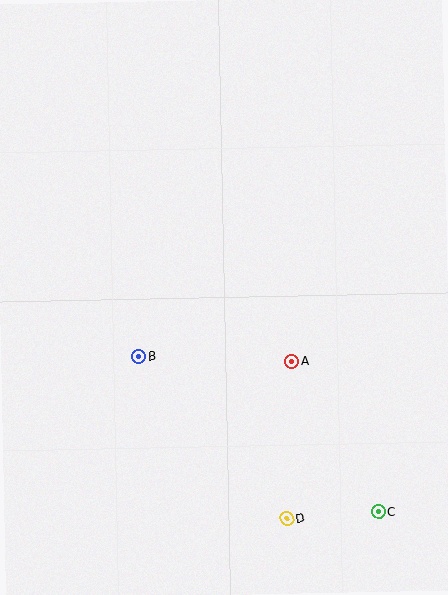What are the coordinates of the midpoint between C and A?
The midpoint between C and A is at (335, 436).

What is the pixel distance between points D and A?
The distance between D and A is 158 pixels.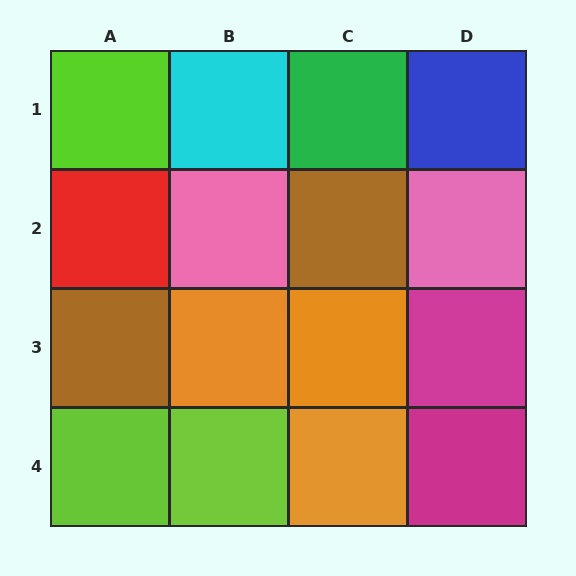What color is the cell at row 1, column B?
Cyan.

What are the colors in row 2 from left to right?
Red, pink, brown, pink.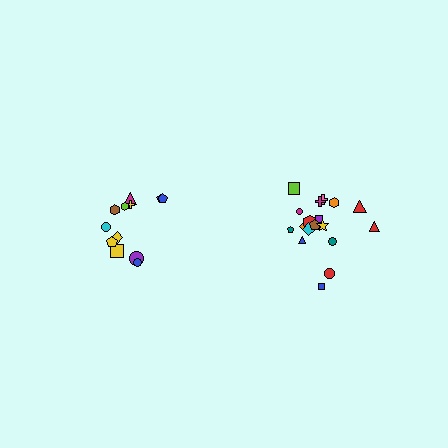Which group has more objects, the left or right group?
The right group.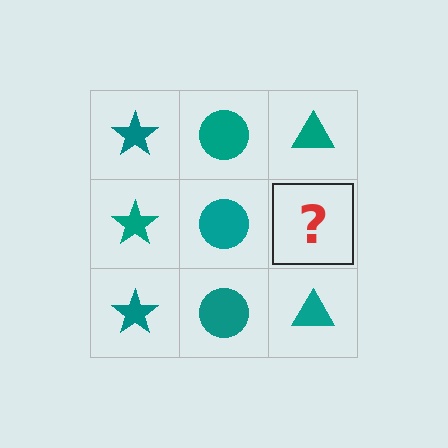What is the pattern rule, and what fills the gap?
The rule is that each column has a consistent shape. The gap should be filled with a teal triangle.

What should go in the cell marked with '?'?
The missing cell should contain a teal triangle.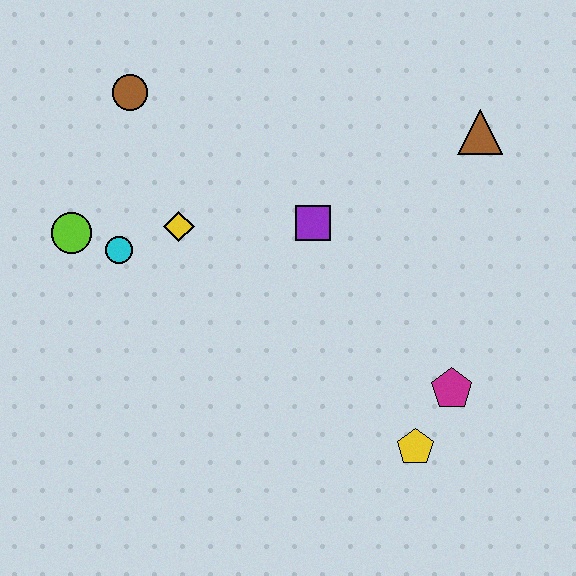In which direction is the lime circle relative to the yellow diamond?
The lime circle is to the left of the yellow diamond.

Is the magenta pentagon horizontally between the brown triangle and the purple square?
Yes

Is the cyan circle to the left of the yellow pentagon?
Yes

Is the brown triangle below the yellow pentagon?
No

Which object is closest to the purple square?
The yellow diamond is closest to the purple square.